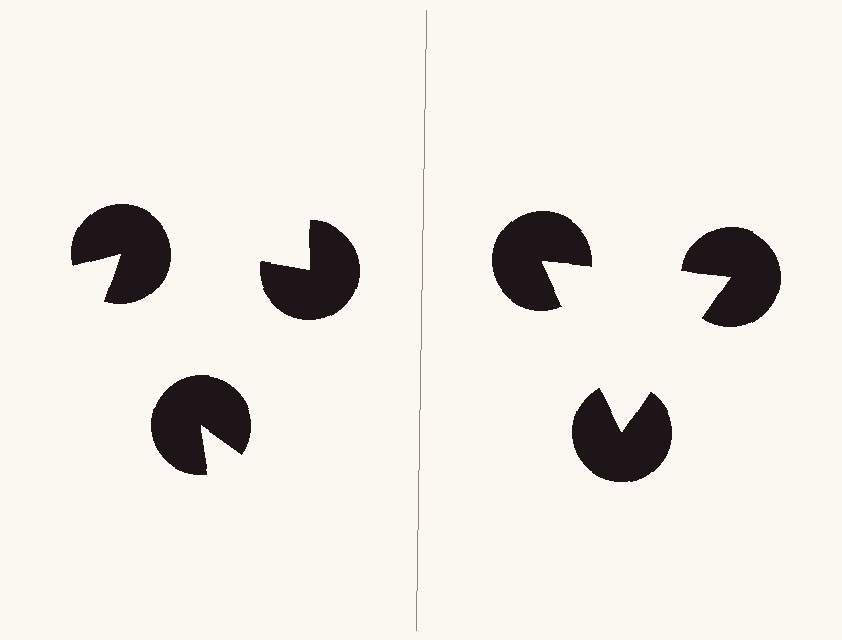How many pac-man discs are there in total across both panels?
6 — 3 on each side.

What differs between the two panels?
The pac-man discs are positioned identically on both sides; only the wedge orientations differ. On the right they align to a triangle; on the left they are misaligned.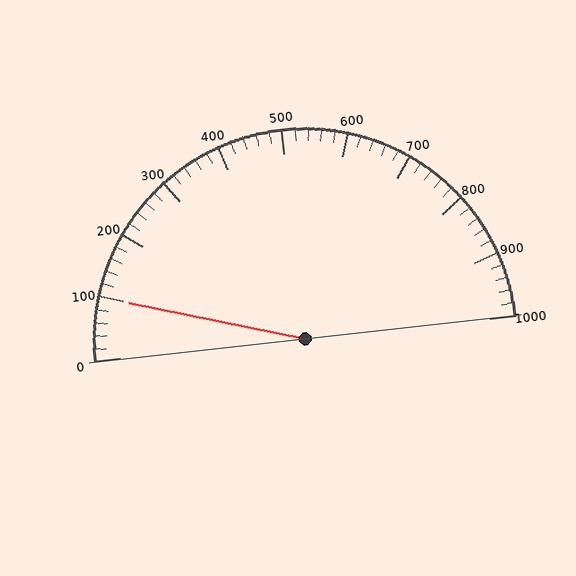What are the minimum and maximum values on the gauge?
The gauge ranges from 0 to 1000.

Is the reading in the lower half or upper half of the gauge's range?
The reading is in the lower half of the range (0 to 1000).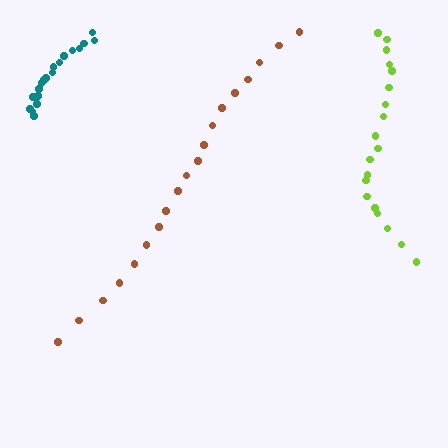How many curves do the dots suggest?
There are 3 distinct paths.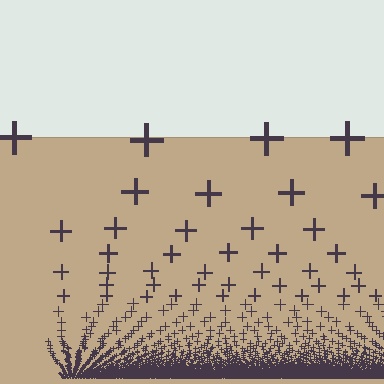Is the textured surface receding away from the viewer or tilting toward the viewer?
The surface appears to tilt toward the viewer. Texture elements get larger and sparser toward the top.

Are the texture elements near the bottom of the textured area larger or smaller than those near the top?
Smaller. The gradient is inverted — elements near the bottom are smaller and denser.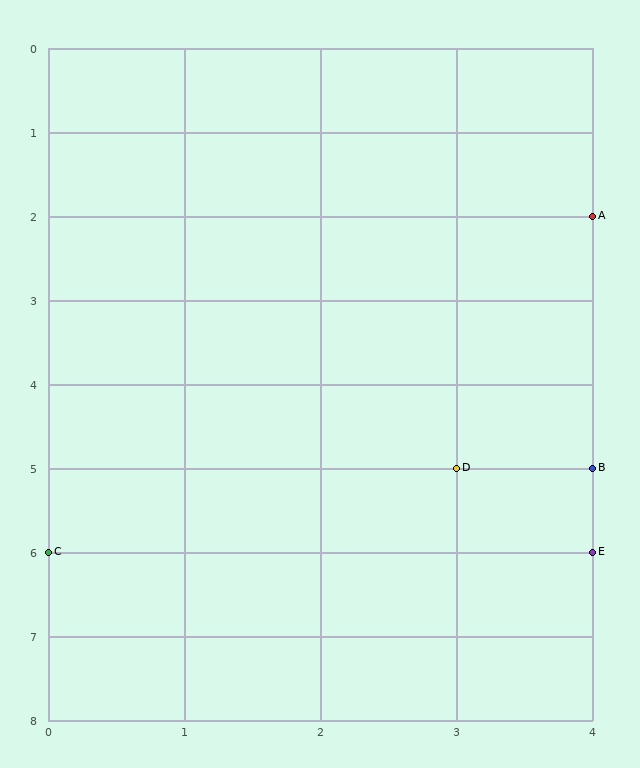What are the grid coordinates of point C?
Point C is at grid coordinates (0, 6).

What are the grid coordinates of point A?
Point A is at grid coordinates (4, 2).